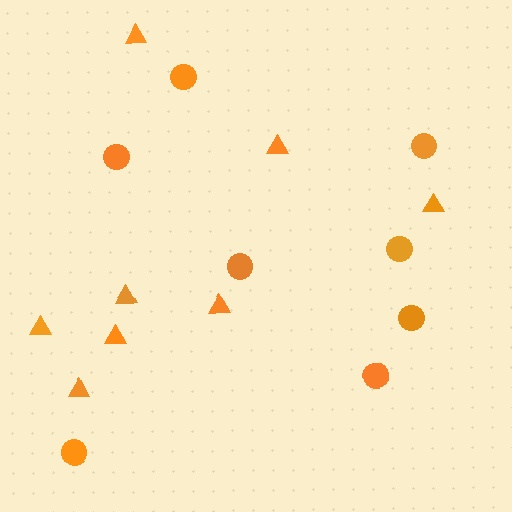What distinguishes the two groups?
There are 2 groups: one group of circles (8) and one group of triangles (8).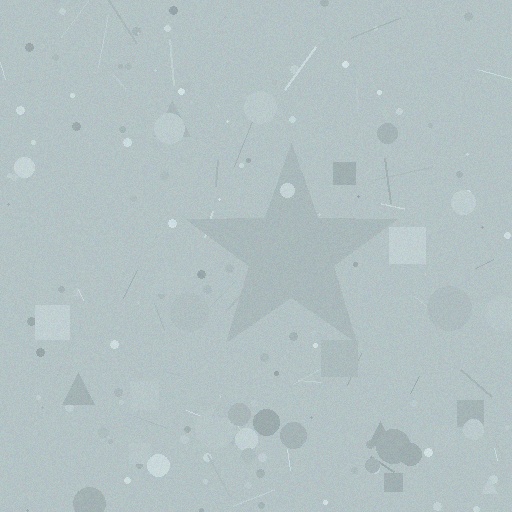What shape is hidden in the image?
A star is hidden in the image.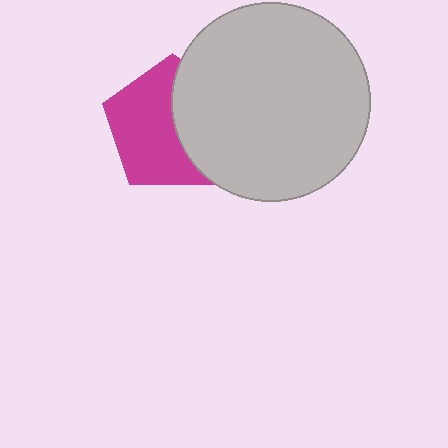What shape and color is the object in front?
The object in front is a light gray circle.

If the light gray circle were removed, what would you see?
You would see the complete magenta pentagon.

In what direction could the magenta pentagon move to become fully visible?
The magenta pentagon could move left. That would shift it out from behind the light gray circle entirely.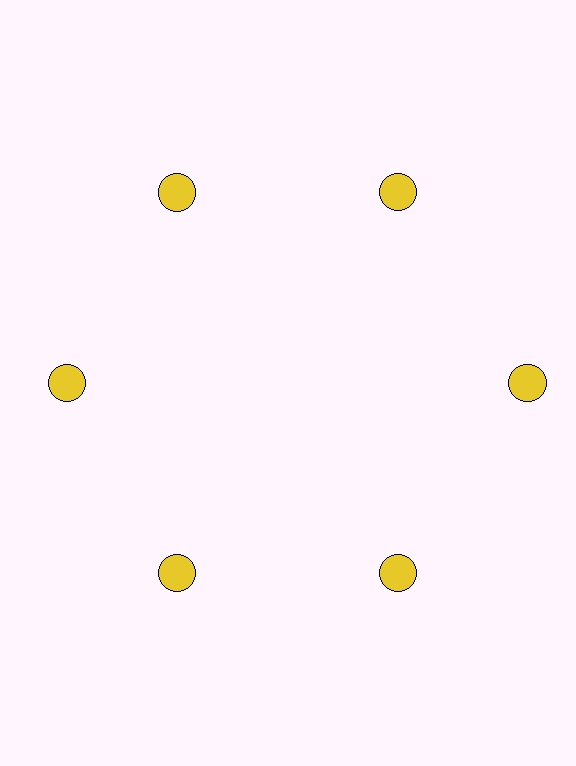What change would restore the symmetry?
The symmetry would be restored by moving it inward, back onto the ring so that all 6 circles sit at equal angles and equal distance from the center.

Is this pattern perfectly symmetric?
No. The 6 yellow circles are arranged in a ring, but one element near the 3 o'clock position is pushed outward from the center, breaking the 6-fold rotational symmetry.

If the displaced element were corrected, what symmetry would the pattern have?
It would have 6-fold rotational symmetry — the pattern would map onto itself every 60 degrees.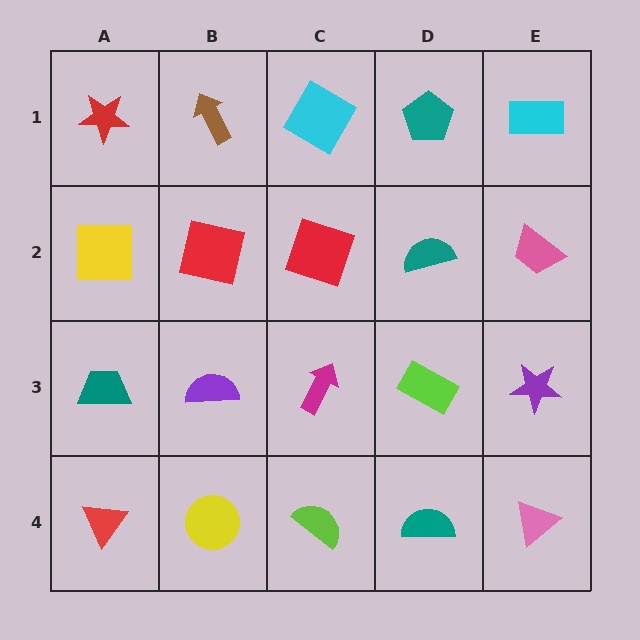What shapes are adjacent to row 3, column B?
A red square (row 2, column B), a yellow circle (row 4, column B), a teal trapezoid (row 3, column A), a magenta arrow (row 3, column C).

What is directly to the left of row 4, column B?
A red triangle.